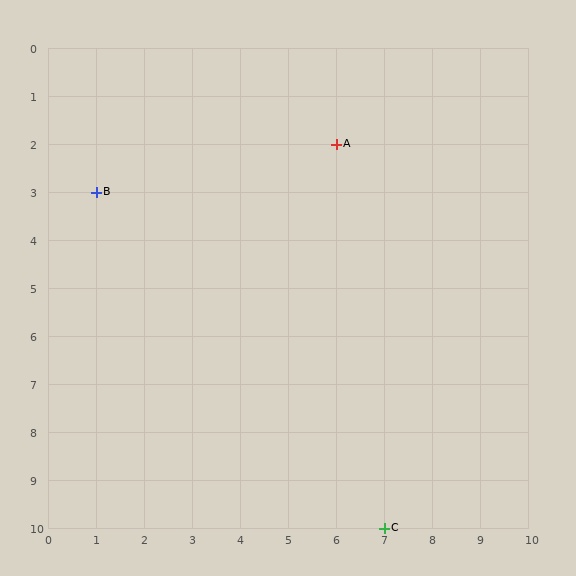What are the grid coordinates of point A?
Point A is at grid coordinates (6, 2).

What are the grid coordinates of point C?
Point C is at grid coordinates (7, 10).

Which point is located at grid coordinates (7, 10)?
Point C is at (7, 10).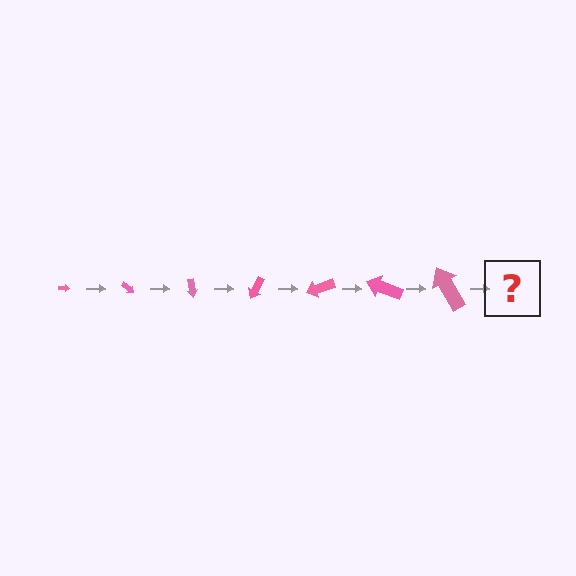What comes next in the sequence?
The next element should be an arrow, larger than the previous one and rotated 280 degrees from the start.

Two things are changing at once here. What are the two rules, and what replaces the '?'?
The two rules are that the arrow grows larger each step and it rotates 40 degrees each step. The '?' should be an arrow, larger than the previous one and rotated 280 degrees from the start.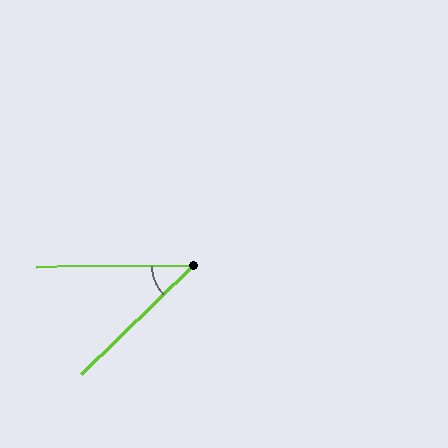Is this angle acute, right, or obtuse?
It is acute.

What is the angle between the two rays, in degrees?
Approximately 44 degrees.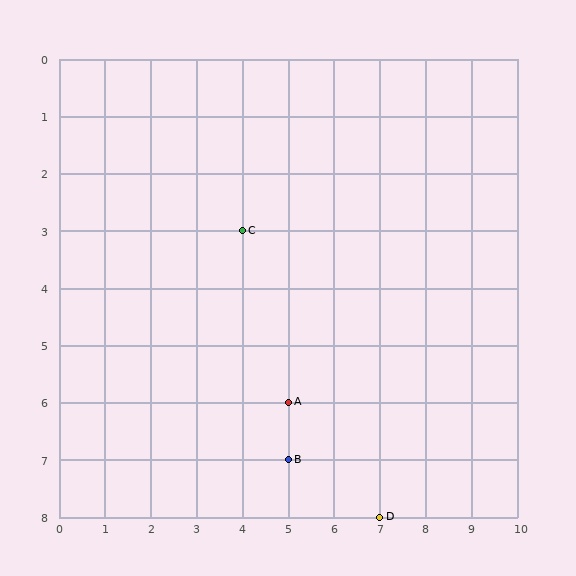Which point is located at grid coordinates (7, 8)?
Point D is at (7, 8).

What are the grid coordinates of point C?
Point C is at grid coordinates (4, 3).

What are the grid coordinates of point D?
Point D is at grid coordinates (7, 8).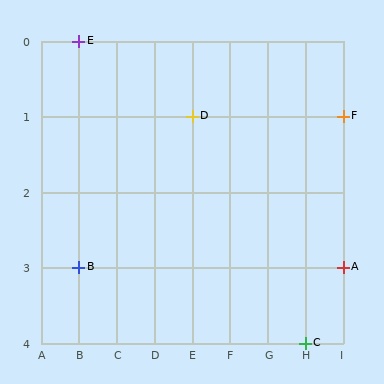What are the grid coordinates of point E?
Point E is at grid coordinates (B, 0).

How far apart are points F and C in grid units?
Points F and C are 1 column and 3 rows apart (about 3.2 grid units diagonally).